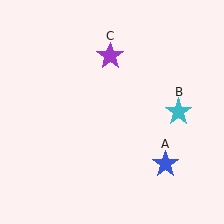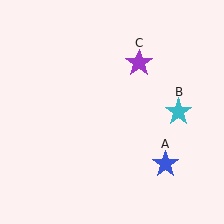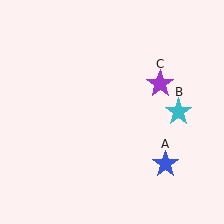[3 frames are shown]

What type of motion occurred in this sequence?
The purple star (object C) rotated clockwise around the center of the scene.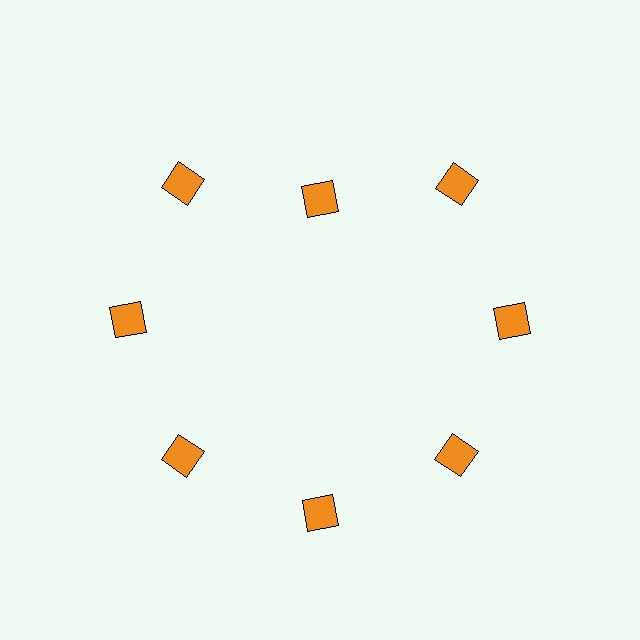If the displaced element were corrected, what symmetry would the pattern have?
It would have 8-fold rotational symmetry — the pattern would map onto itself every 45 degrees.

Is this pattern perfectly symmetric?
No. The 8 orange squares are arranged in a ring, but one element near the 12 o'clock position is pulled inward toward the center, breaking the 8-fold rotational symmetry.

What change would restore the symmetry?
The symmetry would be restored by moving it outward, back onto the ring so that all 8 squares sit at equal angles and equal distance from the center.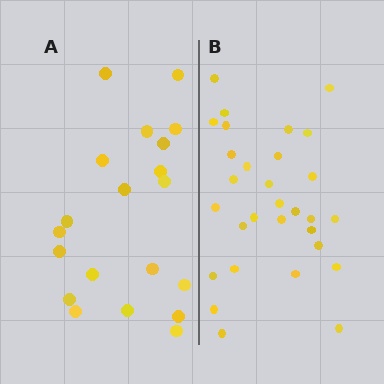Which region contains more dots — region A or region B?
Region B (the right region) has more dots.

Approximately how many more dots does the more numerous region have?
Region B has roughly 10 or so more dots than region A.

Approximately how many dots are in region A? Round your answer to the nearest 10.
About 20 dots.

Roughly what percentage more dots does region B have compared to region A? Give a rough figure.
About 50% more.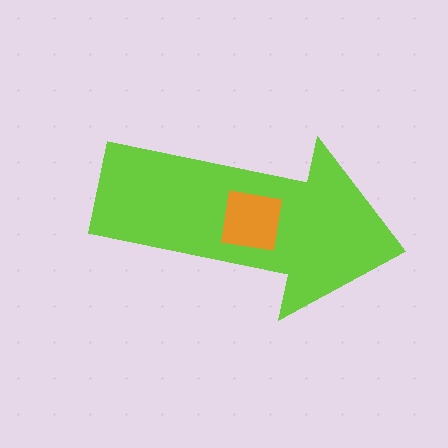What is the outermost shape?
The lime arrow.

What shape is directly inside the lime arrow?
The orange square.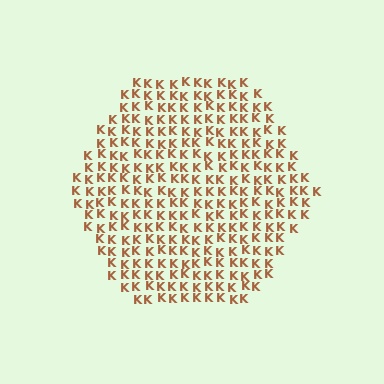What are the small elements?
The small elements are letter K's.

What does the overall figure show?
The overall figure shows a hexagon.